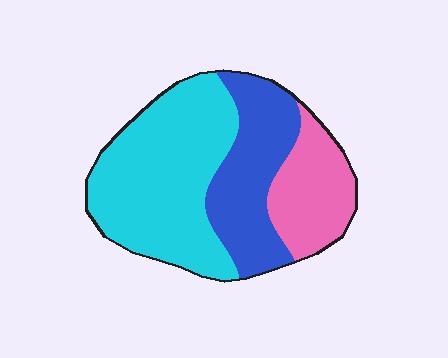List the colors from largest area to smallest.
From largest to smallest: cyan, blue, pink.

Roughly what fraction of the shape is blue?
Blue covers about 30% of the shape.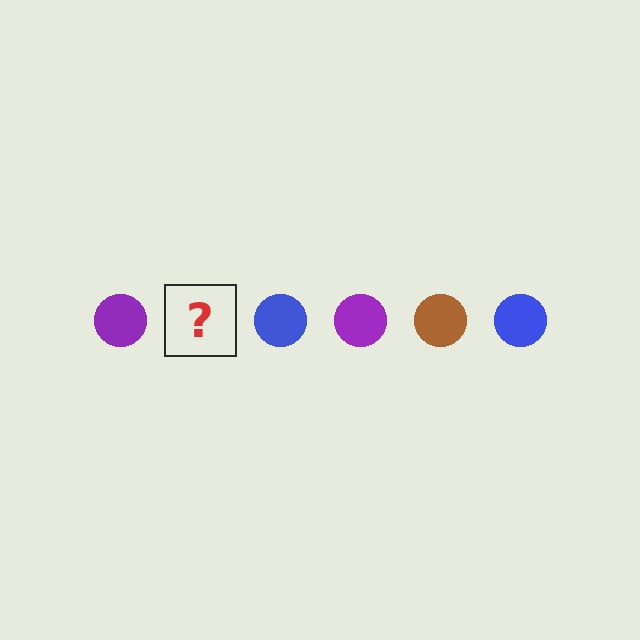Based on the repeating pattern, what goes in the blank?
The blank should be a brown circle.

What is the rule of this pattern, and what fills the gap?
The rule is that the pattern cycles through purple, brown, blue circles. The gap should be filled with a brown circle.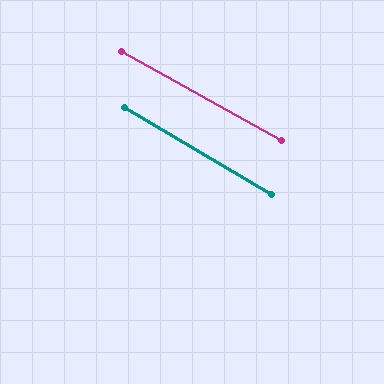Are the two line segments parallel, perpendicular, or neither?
Parallel — their directions differ by only 1.4°.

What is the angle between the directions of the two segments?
Approximately 1 degree.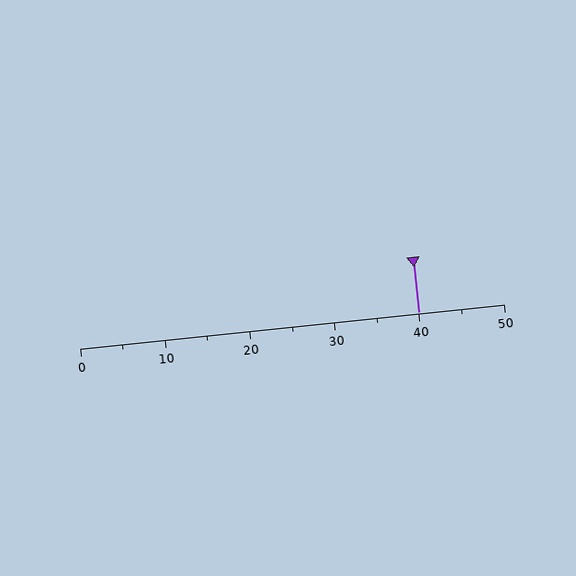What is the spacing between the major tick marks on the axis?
The major ticks are spaced 10 apart.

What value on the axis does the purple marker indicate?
The marker indicates approximately 40.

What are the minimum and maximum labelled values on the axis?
The axis runs from 0 to 50.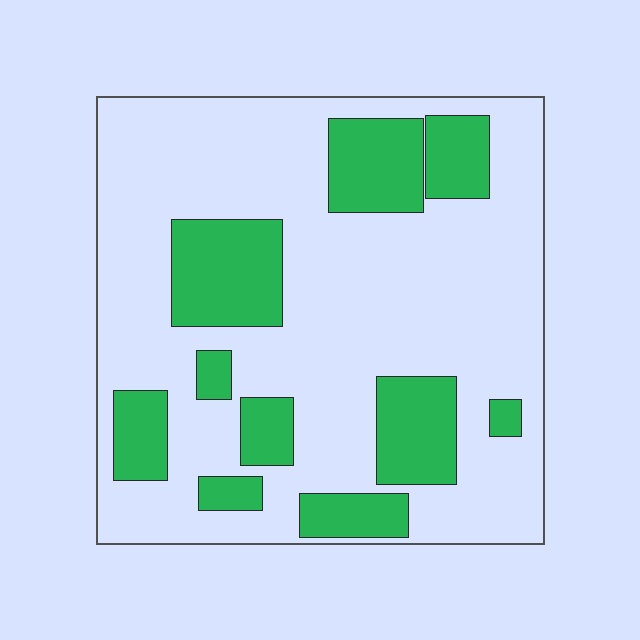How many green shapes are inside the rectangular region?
10.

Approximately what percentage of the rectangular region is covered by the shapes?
Approximately 25%.